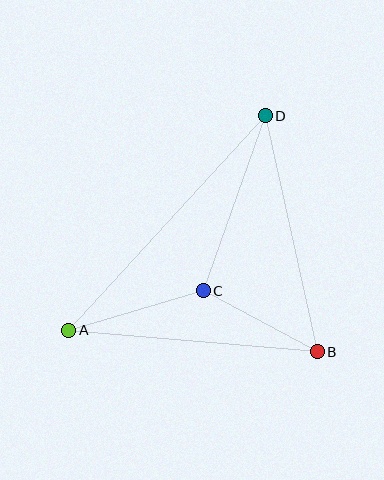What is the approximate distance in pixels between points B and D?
The distance between B and D is approximately 242 pixels.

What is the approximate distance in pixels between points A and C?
The distance between A and C is approximately 140 pixels.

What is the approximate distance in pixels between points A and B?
The distance between A and B is approximately 249 pixels.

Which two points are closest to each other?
Points B and C are closest to each other.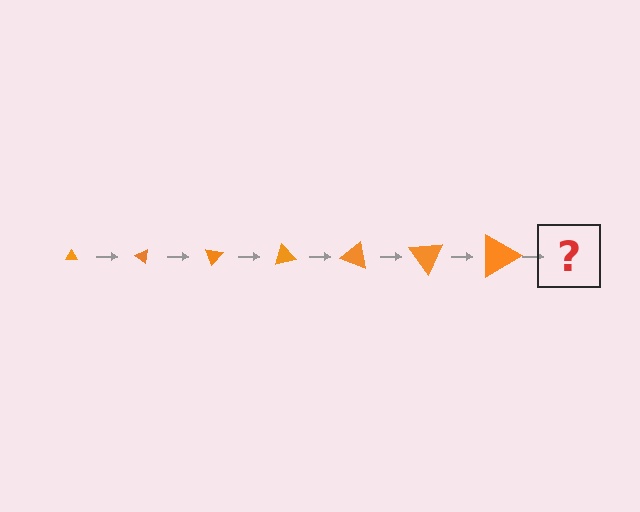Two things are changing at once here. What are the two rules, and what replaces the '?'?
The two rules are that the triangle grows larger each step and it rotates 35 degrees each step. The '?' should be a triangle, larger than the previous one and rotated 245 degrees from the start.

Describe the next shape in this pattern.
It should be a triangle, larger than the previous one and rotated 245 degrees from the start.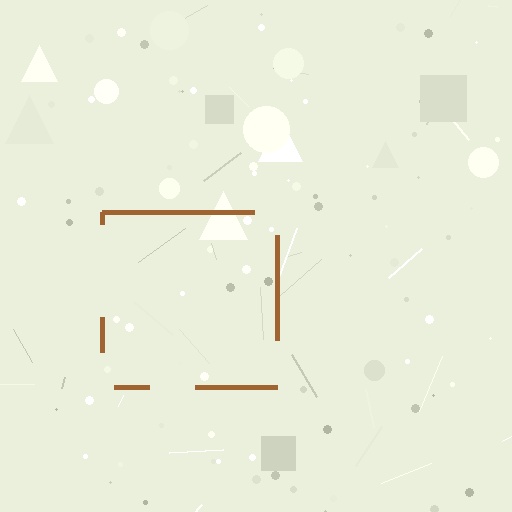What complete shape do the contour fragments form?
The contour fragments form a square.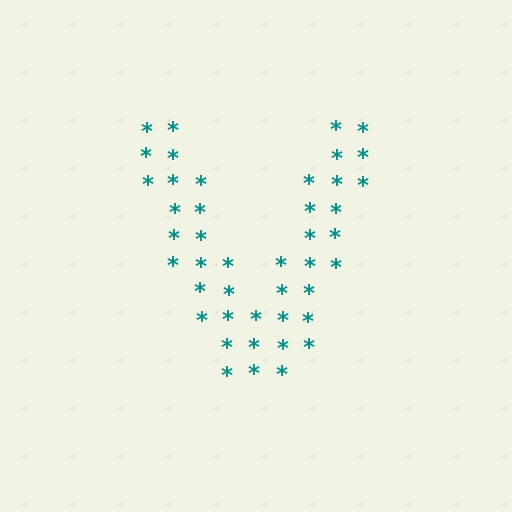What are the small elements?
The small elements are asterisks.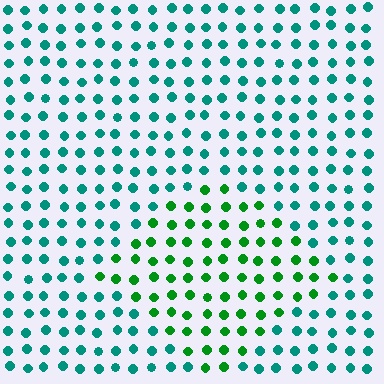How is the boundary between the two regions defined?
The boundary is defined purely by a slight shift in hue (about 43 degrees). Spacing, size, and orientation are identical on both sides.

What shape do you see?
I see a diamond.